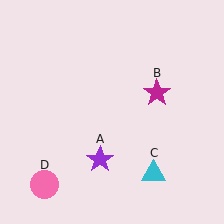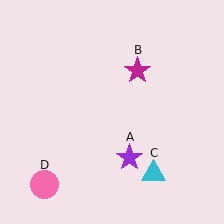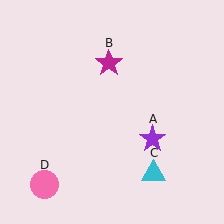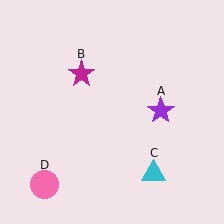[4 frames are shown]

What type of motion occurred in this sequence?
The purple star (object A), magenta star (object B) rotated counterclockwise around the center of the scene.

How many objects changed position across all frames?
2 objects changed position: purple star (object A), magenta star (object B).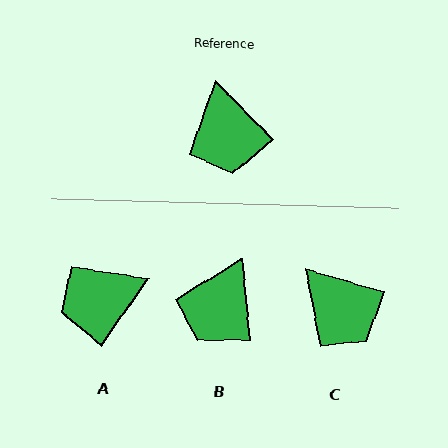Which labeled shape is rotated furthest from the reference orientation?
A, about 79 degrees away.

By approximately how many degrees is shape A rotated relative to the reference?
Approximately 79 degrees clockwise.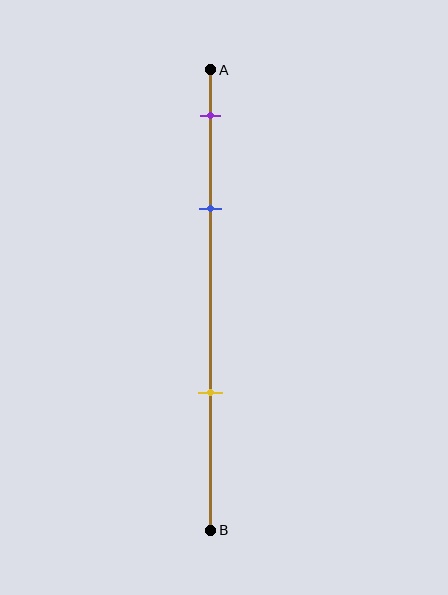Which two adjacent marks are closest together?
The purple and blue marks are the closest adjacent pair.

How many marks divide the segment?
There are 3 marks dividing the segment.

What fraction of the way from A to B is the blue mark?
The blue mark is approximately 30% (0.3) of the way from A to B.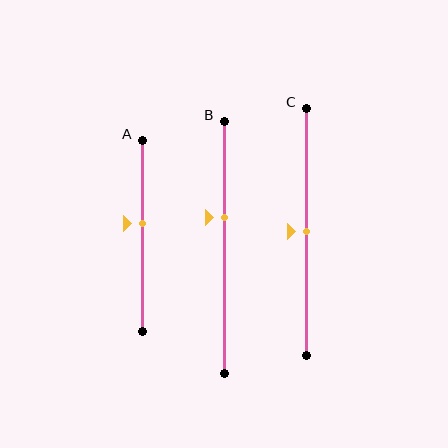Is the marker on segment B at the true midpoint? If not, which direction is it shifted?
No, the marker on segment B is shifted upward by about 12% of the segment length.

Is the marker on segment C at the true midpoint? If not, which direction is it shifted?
Yes, the marker on segment C is at the true midpoint.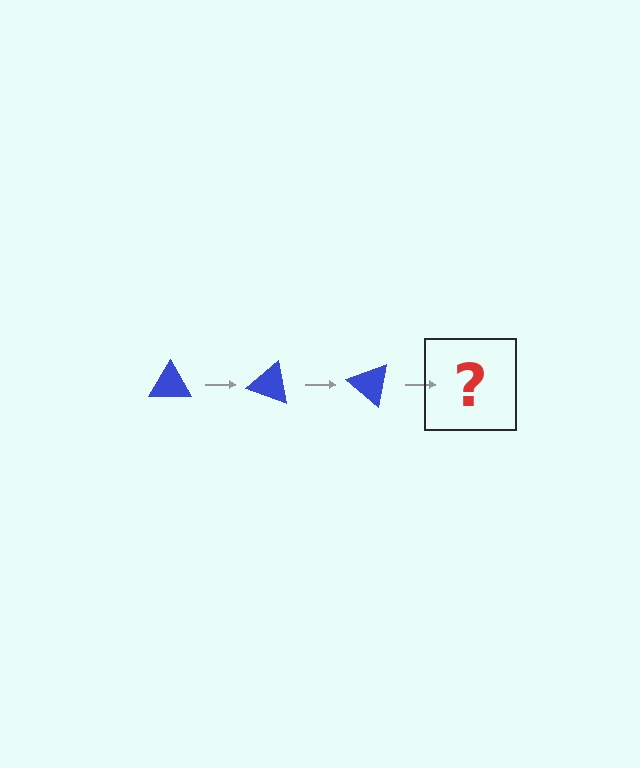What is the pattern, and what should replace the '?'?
The pattern is that the triangle rotates 20 degrees each step. The '?' should be a blue triangle rotated 60 degrees.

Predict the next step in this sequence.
The next step is a blue triangle rotated 60 degrees.